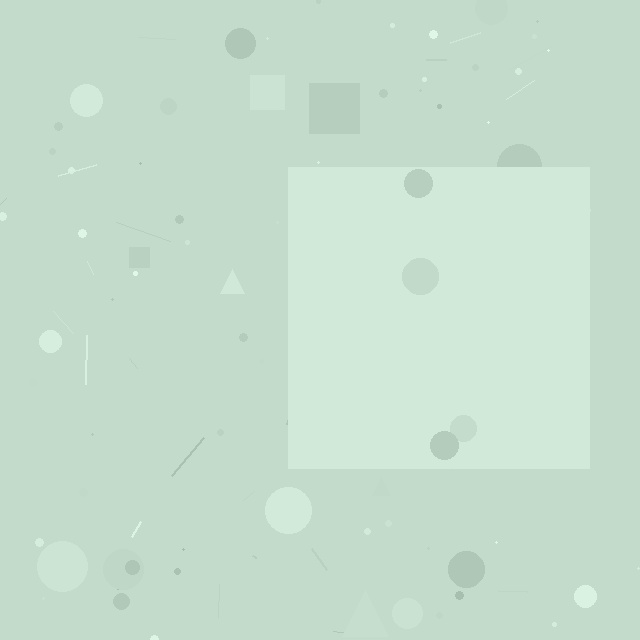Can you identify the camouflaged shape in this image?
The camouflaged shape is a square.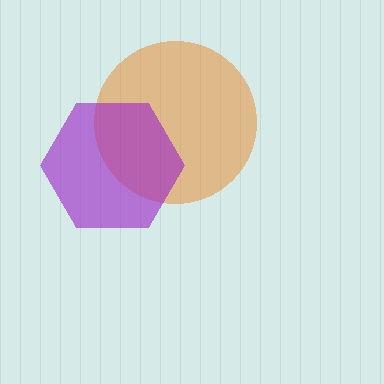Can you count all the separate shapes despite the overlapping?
Yes, there are 2 separate shapes.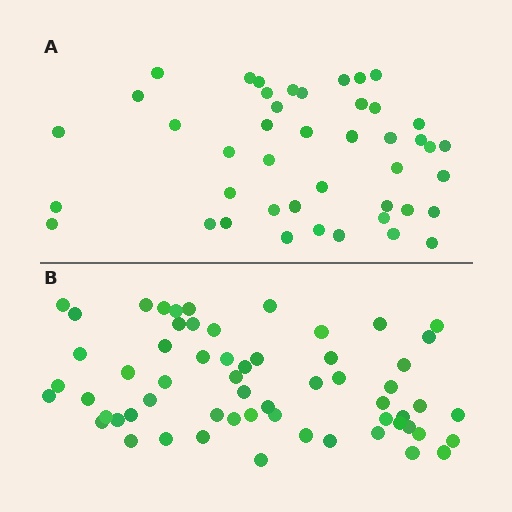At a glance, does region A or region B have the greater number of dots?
Region B (the bottom region) has more dots.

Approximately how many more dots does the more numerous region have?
Region B has approximately 15 more dots than region A.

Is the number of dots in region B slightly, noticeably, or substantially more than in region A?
Region B has noticeably more, but not dramatically so. The ratio is roughly 1.4 to 1.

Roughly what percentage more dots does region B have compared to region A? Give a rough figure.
About 35% more.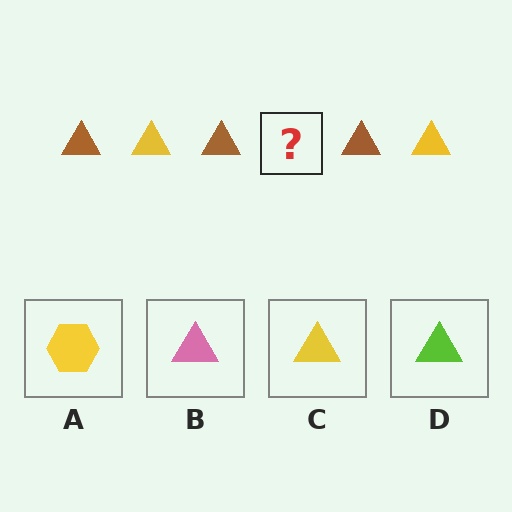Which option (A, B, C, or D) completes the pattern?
C.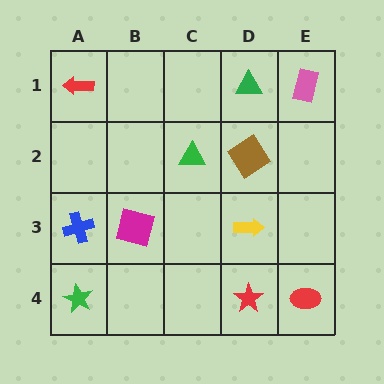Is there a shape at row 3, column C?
No, that cell is empty.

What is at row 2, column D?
A brown diamond.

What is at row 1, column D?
A green triangle.